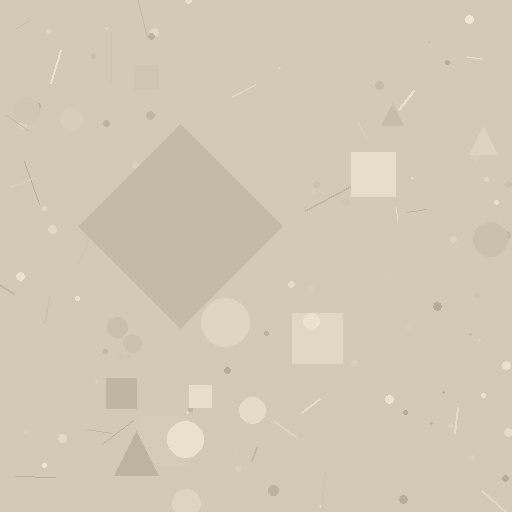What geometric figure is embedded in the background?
A diamond is embedded in the background.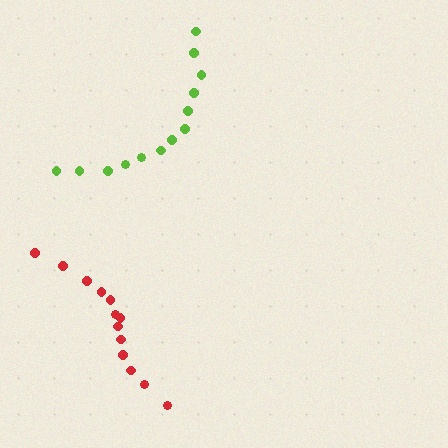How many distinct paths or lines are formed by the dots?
There are 2 distinct paths.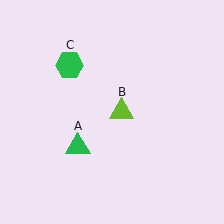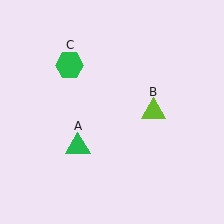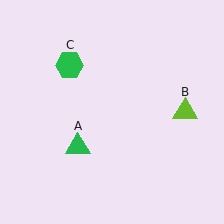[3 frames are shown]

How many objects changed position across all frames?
1 object changed position: lime triangle (object B).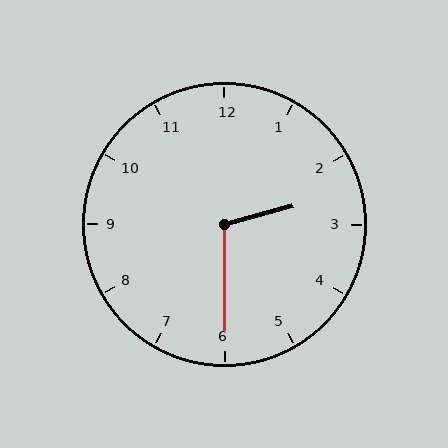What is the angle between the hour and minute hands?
Approximately 105 degrees.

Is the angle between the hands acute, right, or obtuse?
It is obtuse.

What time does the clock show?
2:30.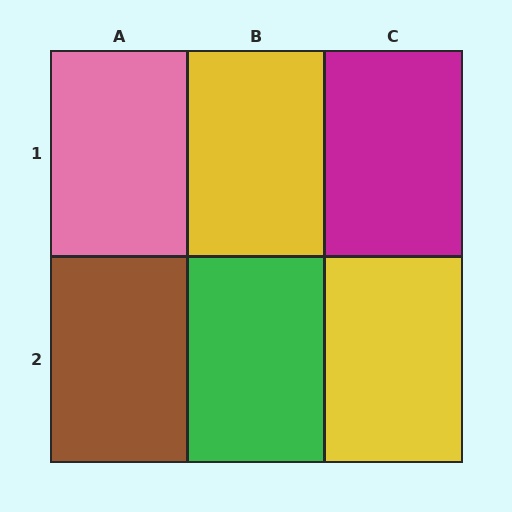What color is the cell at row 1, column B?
Yellow.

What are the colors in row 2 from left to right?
Brown, green, yellow.